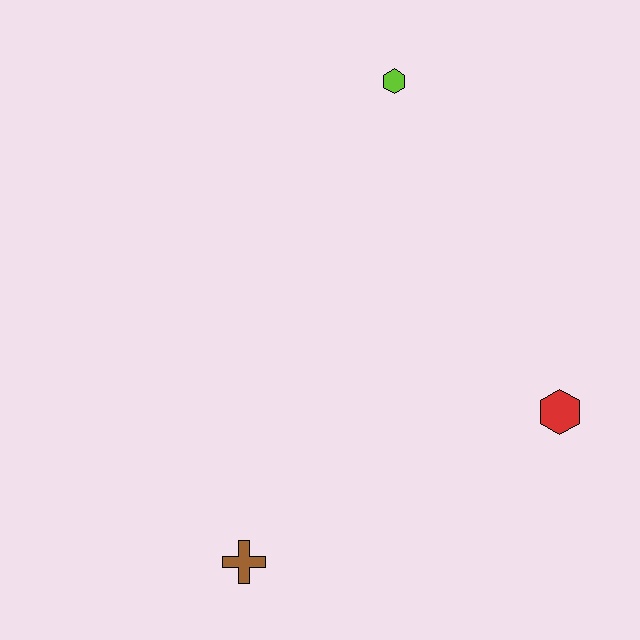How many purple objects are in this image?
There are no purple objects.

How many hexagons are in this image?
There are 2 hexagons.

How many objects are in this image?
There are 3 objects.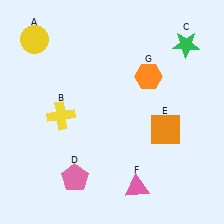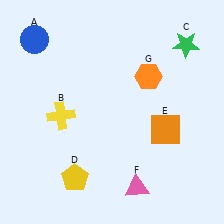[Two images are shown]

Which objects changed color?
A changed from yellow to blue. D changed from pink to yellow.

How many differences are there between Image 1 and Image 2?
There are 2 differences between the two images.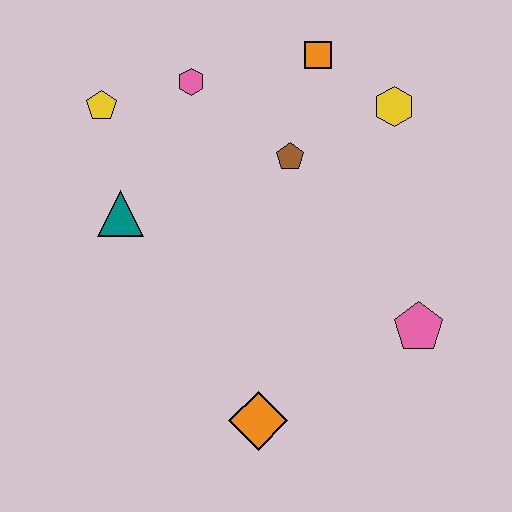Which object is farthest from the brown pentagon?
The orange diamond is farthest from the brown pentagon.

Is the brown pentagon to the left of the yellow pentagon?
No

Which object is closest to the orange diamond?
The pink pentagon is closest to the orange diamond.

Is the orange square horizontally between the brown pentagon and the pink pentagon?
Yes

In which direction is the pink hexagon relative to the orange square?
The pink hexagon is to the left of the orange square.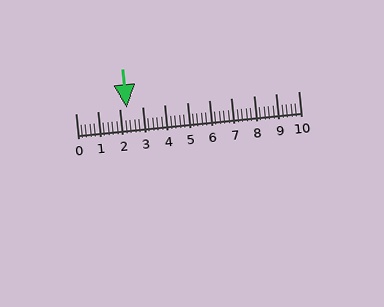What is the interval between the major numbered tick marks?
The major tick marks are spaced 1 units apart.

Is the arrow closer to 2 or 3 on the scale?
The arrow is closer to 2.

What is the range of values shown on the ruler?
The ruler shows values from 0 to 10.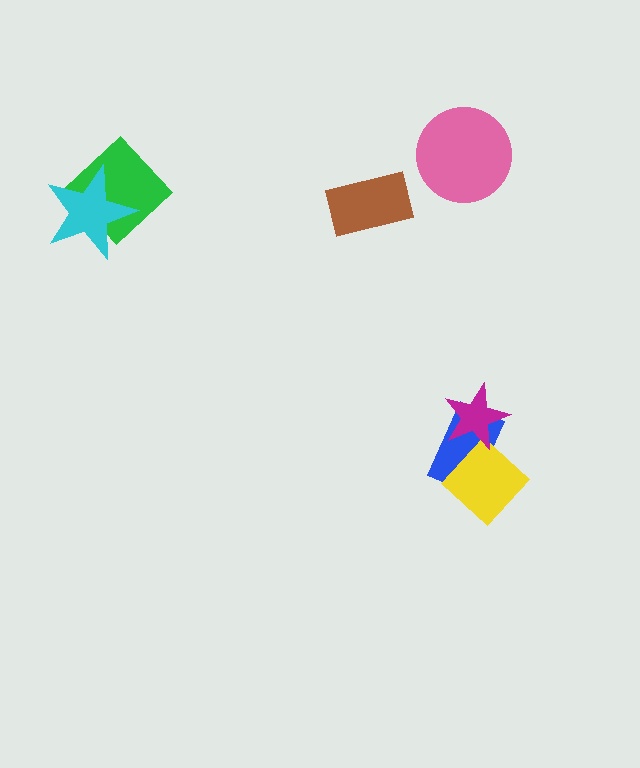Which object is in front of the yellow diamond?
The magenta star is in front of the yellow diamond.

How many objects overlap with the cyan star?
1 object overlaps with the cyan star.